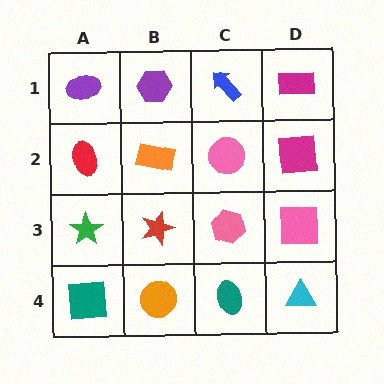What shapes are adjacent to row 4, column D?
A pink square (row 3, column D), a teal ellipse (row 4, column C).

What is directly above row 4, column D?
A pink square.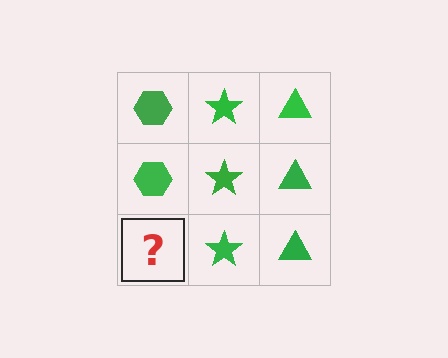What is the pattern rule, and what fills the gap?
The rule is that each column has a consistent shape. The gap should be filled with a green hexagon.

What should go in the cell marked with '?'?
The missing cell should contain a green hexagon.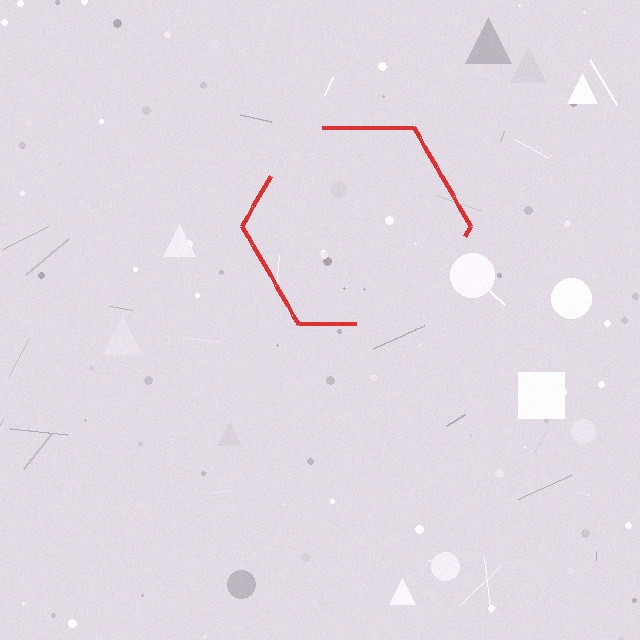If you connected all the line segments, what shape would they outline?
They would outline a hexagon.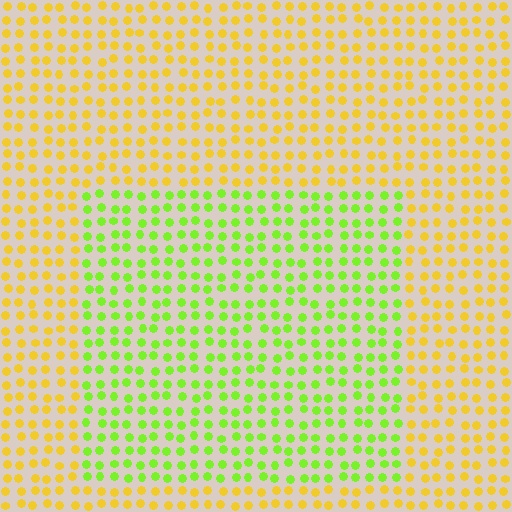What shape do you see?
I see a rectangle.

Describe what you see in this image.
The image is filled with small yellow elements in a uniform arrangement. A rectangle-shaped region is visible where the elements are tinted to a slightly different hue, forming a subtle color boundary.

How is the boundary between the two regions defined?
The boundary is defined purely by a slight shift in hue (about 48 degrees). Spacing, size, and orientation are identical on both sides.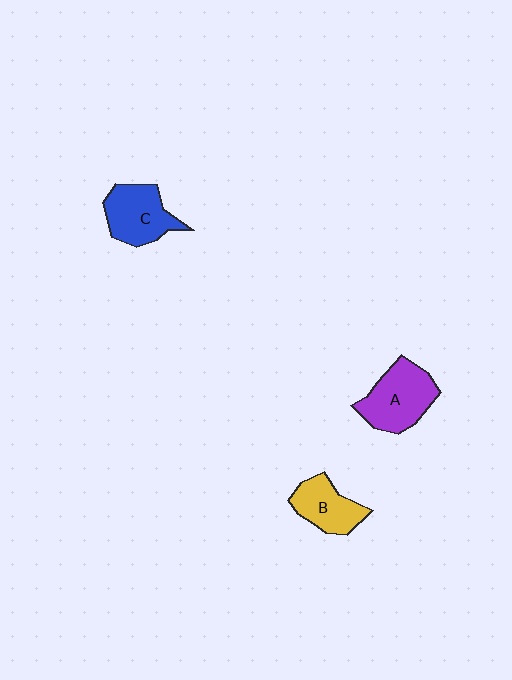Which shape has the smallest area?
Shape B (yellow).